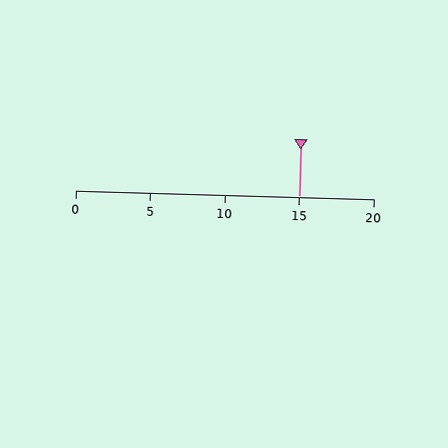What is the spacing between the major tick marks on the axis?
The major ticks are spaced 5 apart.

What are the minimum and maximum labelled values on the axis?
The axis runs from 0 to 20.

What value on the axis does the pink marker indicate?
The marker indicates approximately 15.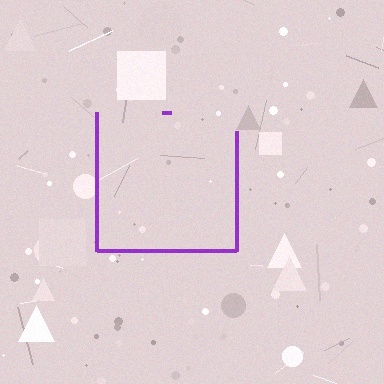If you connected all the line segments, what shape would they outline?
They would outline a square.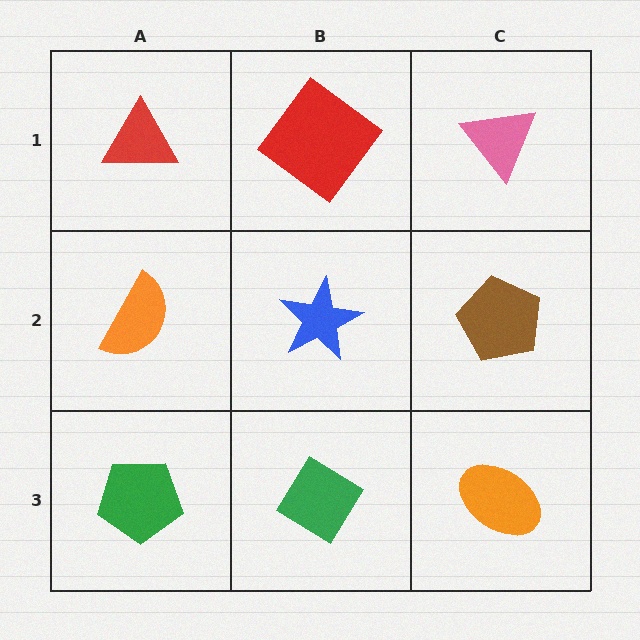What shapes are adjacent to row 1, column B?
A blue star (row 2, column B), a red triangle (row 1, column A), a pink triangle (row 1, column C).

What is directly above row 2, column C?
A pink triangle.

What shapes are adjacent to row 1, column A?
An orange semicircle (row 2, column A), a red diamond (row 1, column B).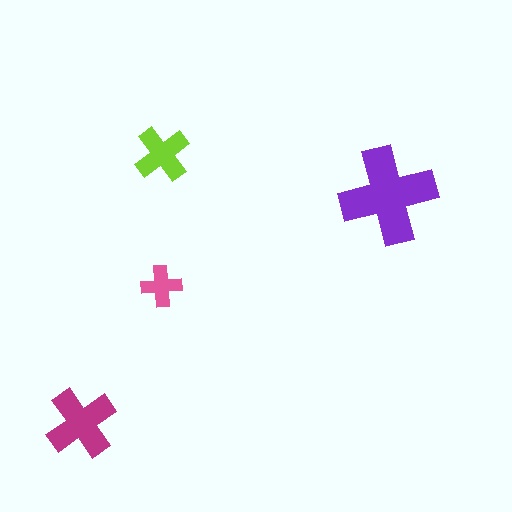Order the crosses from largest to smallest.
the purple one, the magenta one, the lime one, the pink one.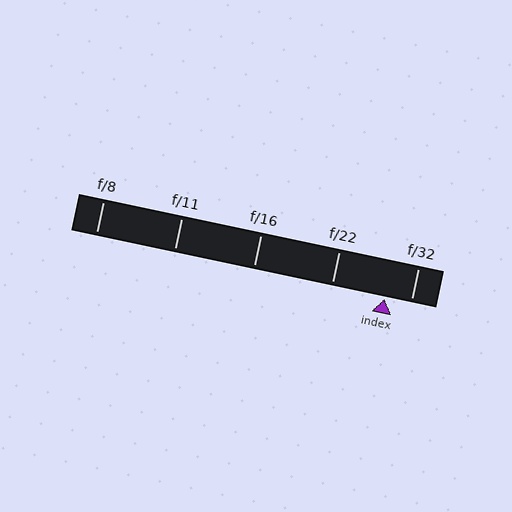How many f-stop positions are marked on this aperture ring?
There are 5 f-stop positions marked.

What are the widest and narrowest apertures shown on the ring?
The widest aperture shown is f/8 and the narrowest is f/32.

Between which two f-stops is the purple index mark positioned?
The index mark is between f/22 and f/32.